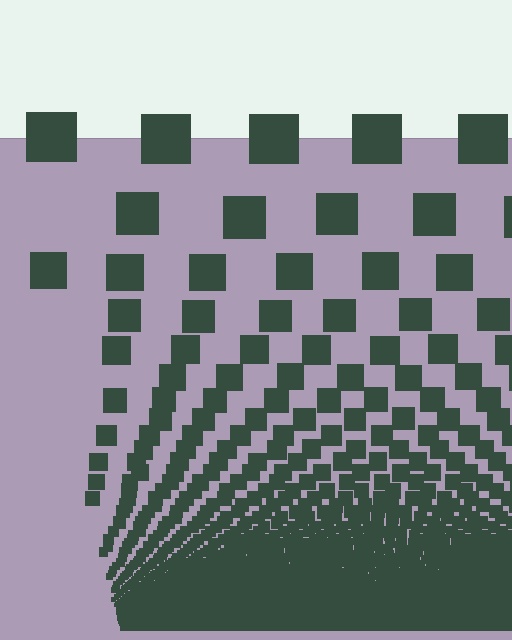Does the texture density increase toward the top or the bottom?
Density increases toward the bottom.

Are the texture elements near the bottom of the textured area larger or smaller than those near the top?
Smaller. The gradient is inverted — elements near the bottom are smaller and denser.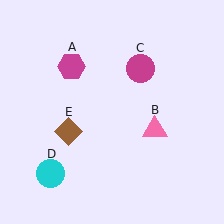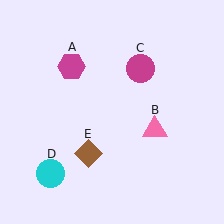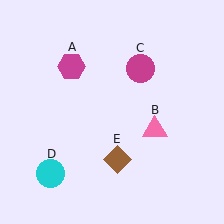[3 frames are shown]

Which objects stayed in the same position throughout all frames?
Magenta hexagon (object A) and pink triangle (object B) and magenta circle (object C) and cyan circle (object D) remained stationary.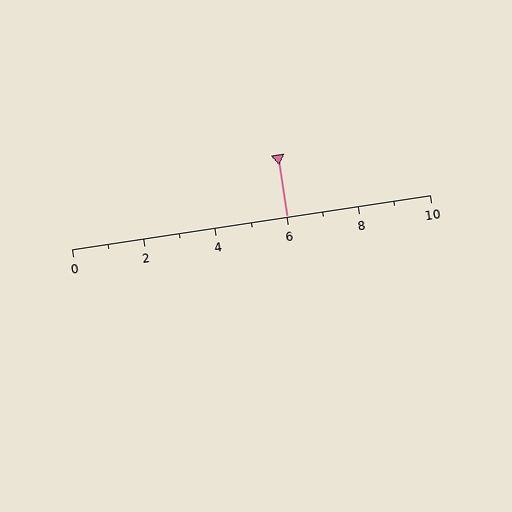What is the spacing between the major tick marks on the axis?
The major ticks are spaced 2 apart.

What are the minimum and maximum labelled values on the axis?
The axis runs from 0 to 10.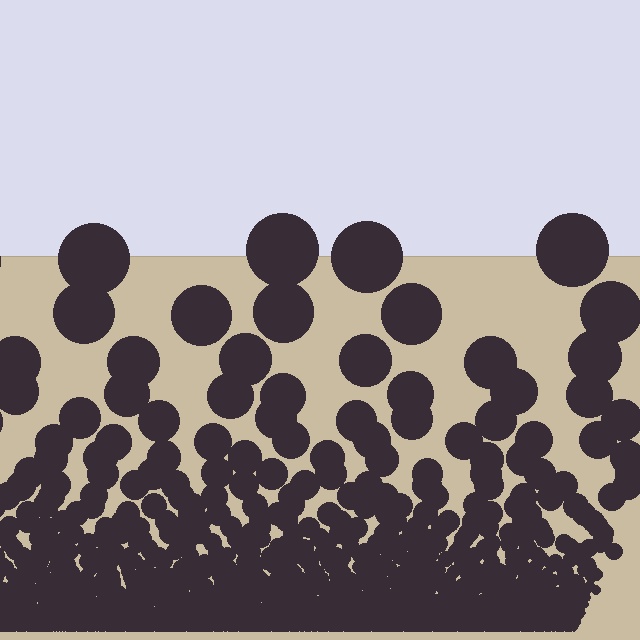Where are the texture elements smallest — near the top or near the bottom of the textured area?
Near the bottom.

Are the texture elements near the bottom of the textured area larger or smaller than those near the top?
Smaller. The gradient is inverted — elements near the bottom are smaller and denser.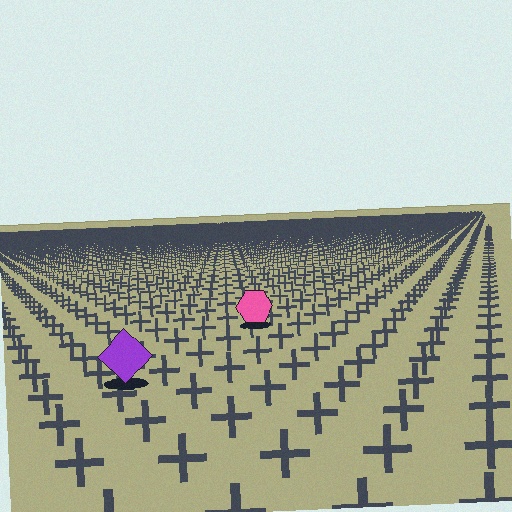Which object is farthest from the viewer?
The pink hexagon is farthest from the viewer. It appears smaller and the ground texture around it is denser.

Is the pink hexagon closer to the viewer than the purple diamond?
No. The purple diamond is closer — you can tell from the texture gradient: the ground texture is coarser near it.